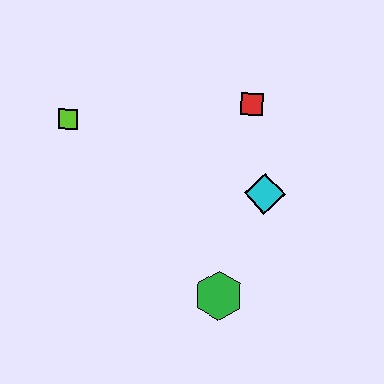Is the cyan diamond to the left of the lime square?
No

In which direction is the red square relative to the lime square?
The red square is to the right of the lime square.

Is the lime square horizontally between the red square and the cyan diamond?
No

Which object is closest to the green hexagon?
The cyan diamond is closest to the green hexagon.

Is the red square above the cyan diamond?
Yes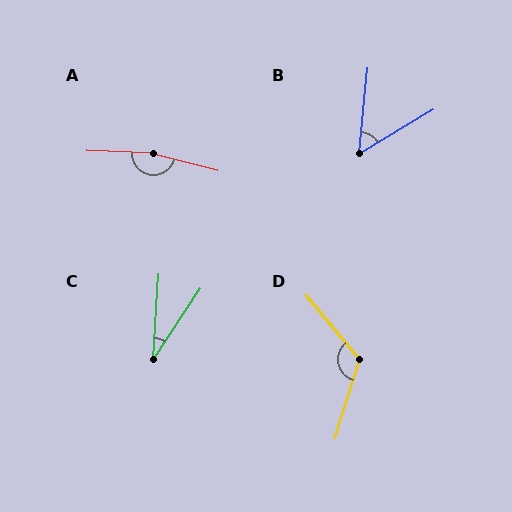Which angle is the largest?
A, at approximately 168 degrees.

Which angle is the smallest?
C, at approximately 30 degrees.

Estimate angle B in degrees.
Approximately 53 degrees.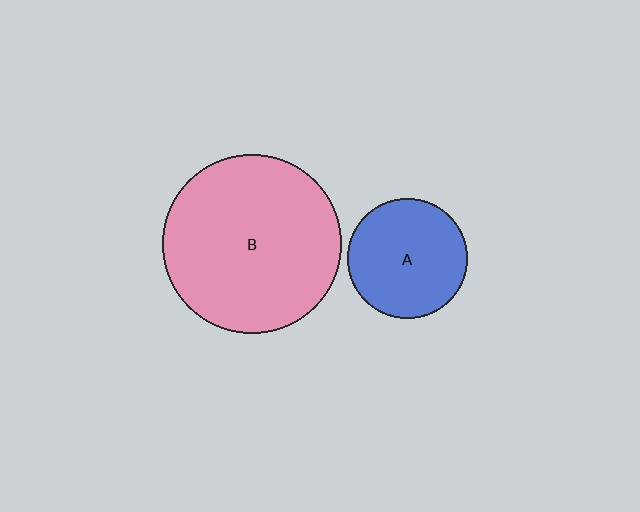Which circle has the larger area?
Circle B (pink).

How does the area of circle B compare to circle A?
Approximately 2.2 times.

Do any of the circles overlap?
No, none of the circles overlap.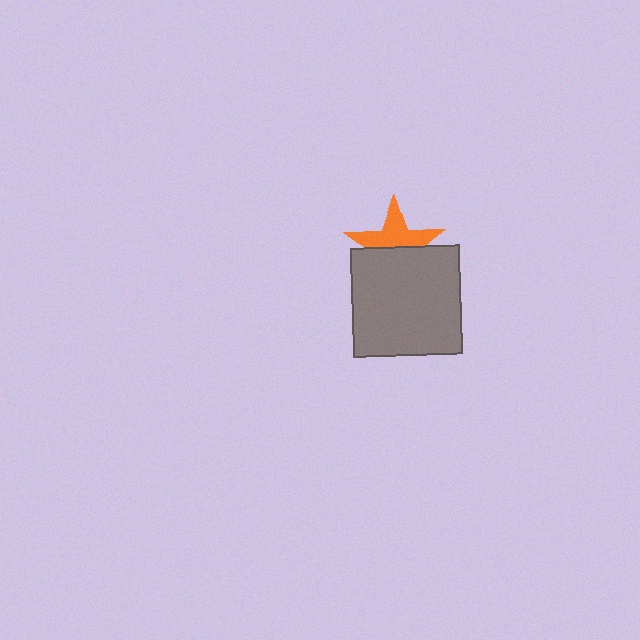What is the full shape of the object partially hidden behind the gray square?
The partially hidden object is an orange star.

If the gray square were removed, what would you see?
You would see the complete orange star.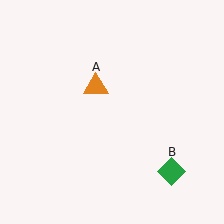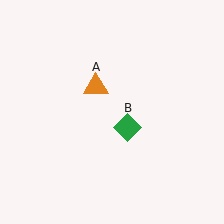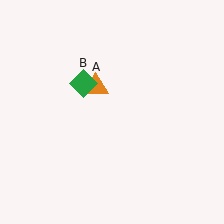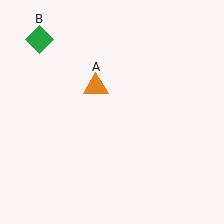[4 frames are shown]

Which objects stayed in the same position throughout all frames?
Orange triangle (object A) remained stationary.